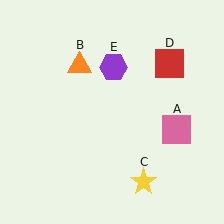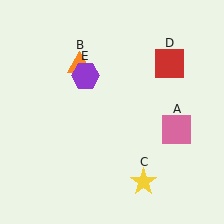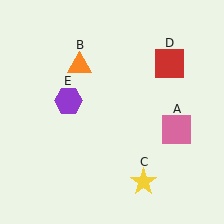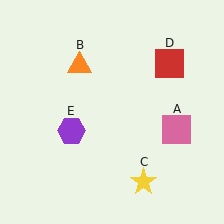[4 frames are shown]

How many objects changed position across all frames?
1 object changed position: purple hexagon (object E).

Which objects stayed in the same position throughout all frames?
Pink square (object A) and orange triangle (object B) and yellow star (object C) and red square (object D) remained stationary.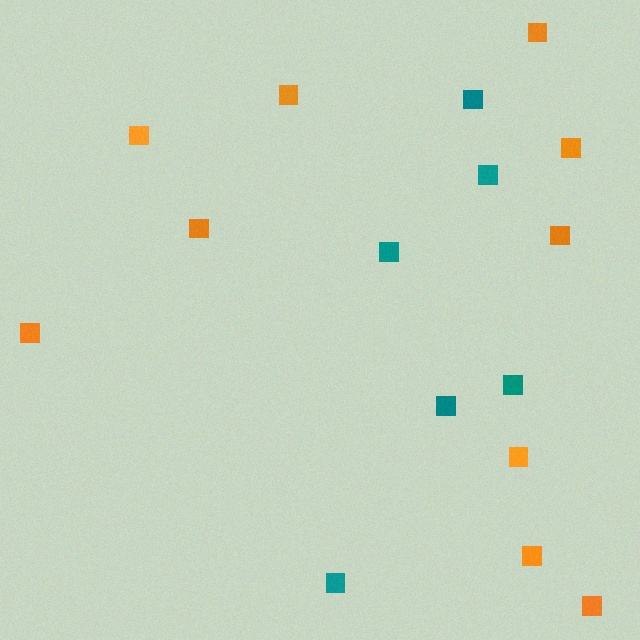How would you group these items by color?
There are 2 groups: one group of teal squares (6) and one group of orange squares (10).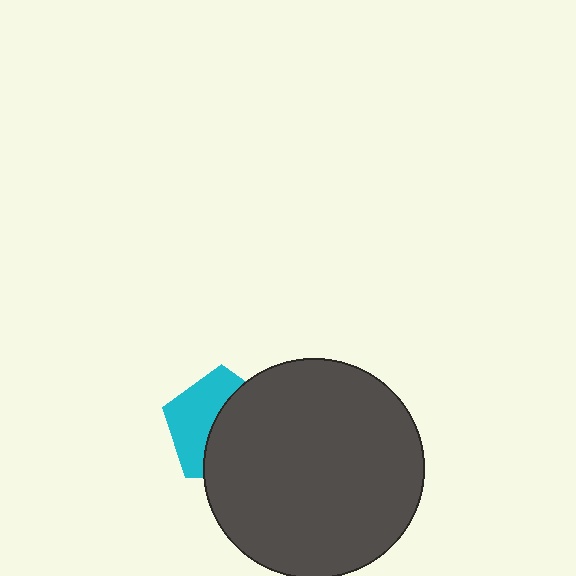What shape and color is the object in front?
The object in front is a dark gray circle.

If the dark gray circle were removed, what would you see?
You would see the complete cyan pentagon.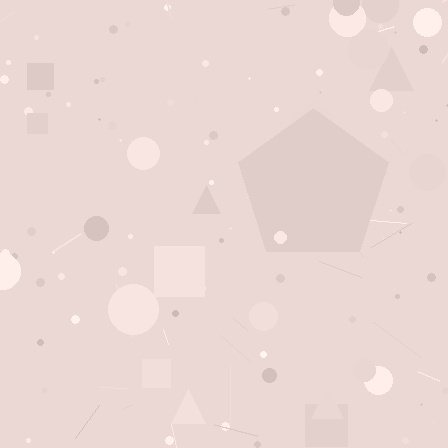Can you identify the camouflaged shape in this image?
The camouflaged shape is a pentagon.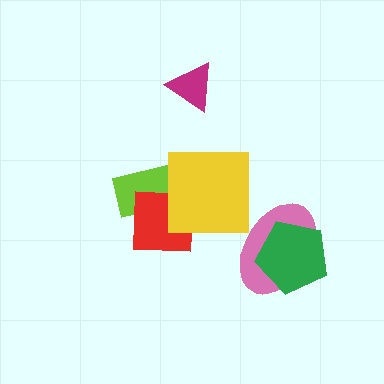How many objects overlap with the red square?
2 objects overlap with the red square.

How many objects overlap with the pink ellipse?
1 object overlaps with the pink ellipse.